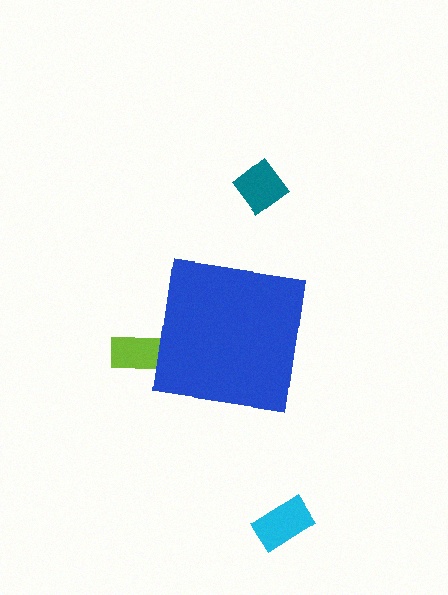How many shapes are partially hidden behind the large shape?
1 shape is partially hidden.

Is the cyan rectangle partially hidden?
No, the cyan rectangle is fully visible.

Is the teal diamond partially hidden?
No, the teal diamond is fully visible.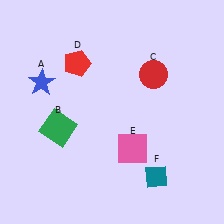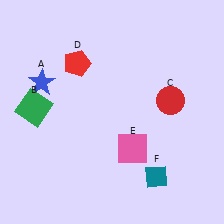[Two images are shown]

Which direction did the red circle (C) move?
The red circle (C) moved down.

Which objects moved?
The objects that moved are: the green square (B), the red circle (C).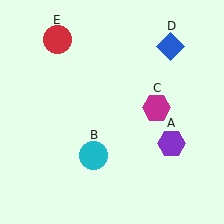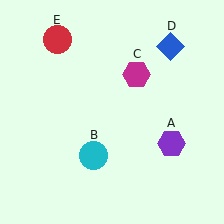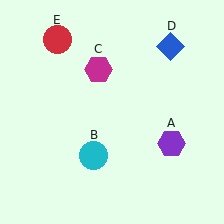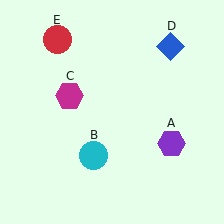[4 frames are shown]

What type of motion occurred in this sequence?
The magenta hexagon (object C) rotated counterclockwise around the center of the scene.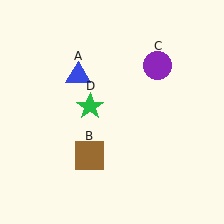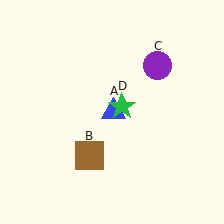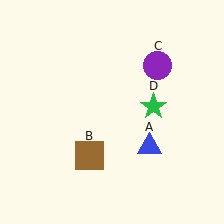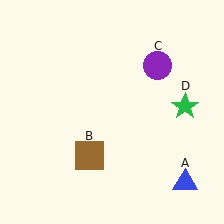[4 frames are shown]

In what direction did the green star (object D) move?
The green star (object D) moved right.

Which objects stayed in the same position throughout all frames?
Brown square (object B) and purple circle (object C) remained stationary.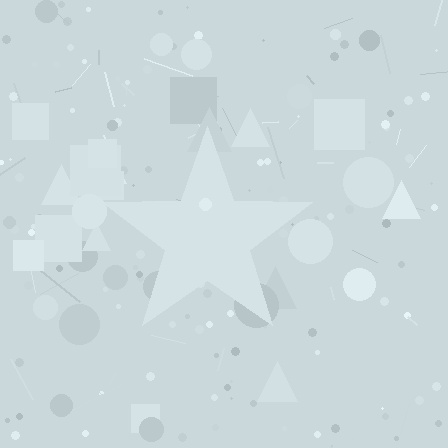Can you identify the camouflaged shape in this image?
The camouflaged shape is a star.